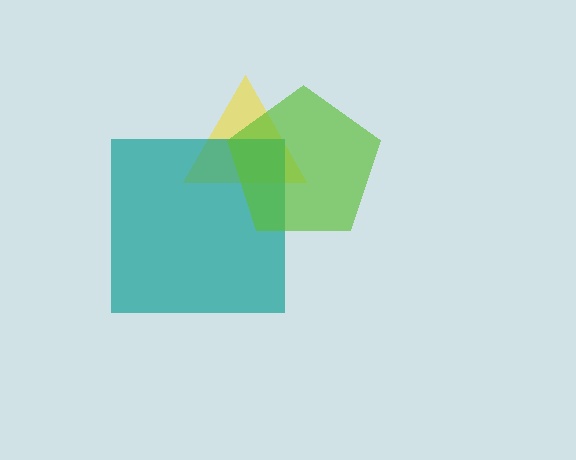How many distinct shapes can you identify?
There are 3 distinct shapes: a yellow triangle, a teal square, a lime pentagon.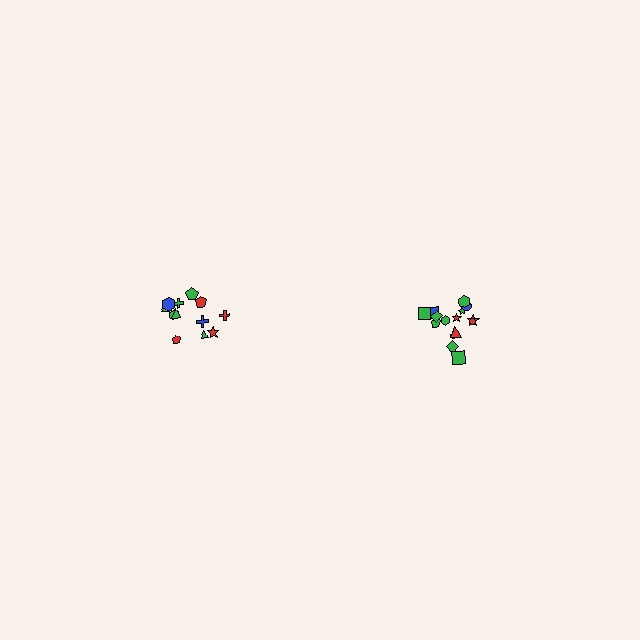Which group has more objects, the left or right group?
The right group.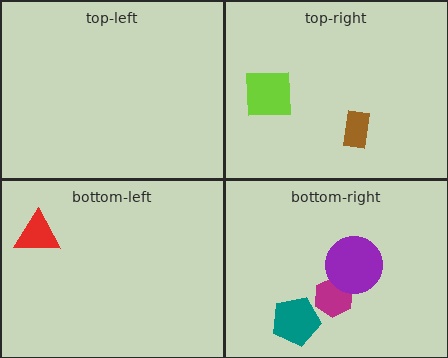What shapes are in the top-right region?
The brown rectangle, the lime square.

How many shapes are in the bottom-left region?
1.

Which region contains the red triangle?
The bottom-left region.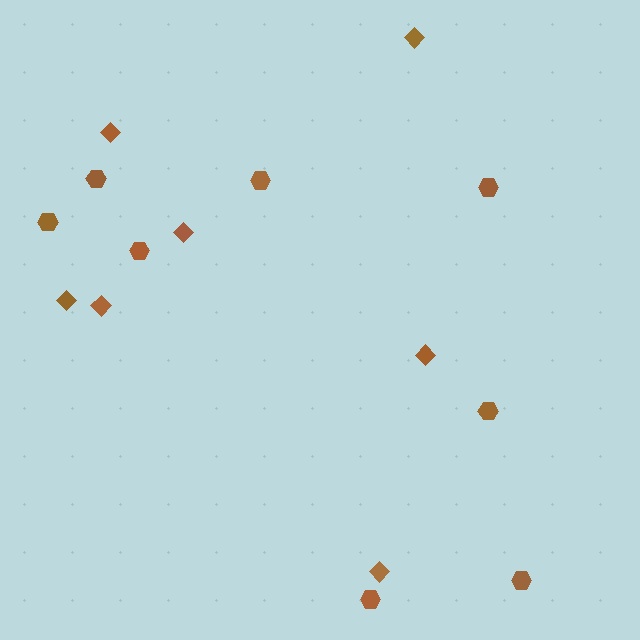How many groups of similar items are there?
There are 2 groups: one group of hexagons (8) and one group of diamonds (7).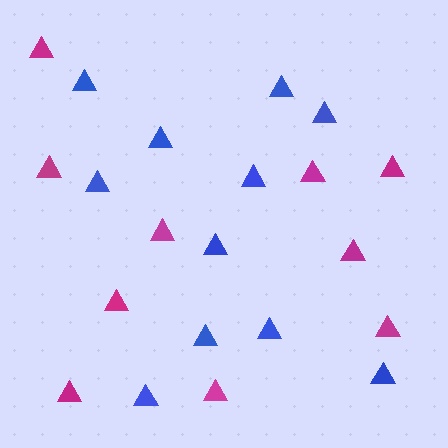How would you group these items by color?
There are 2 groups: one group of blue triangles (11) and one group of magenta triangles (10).